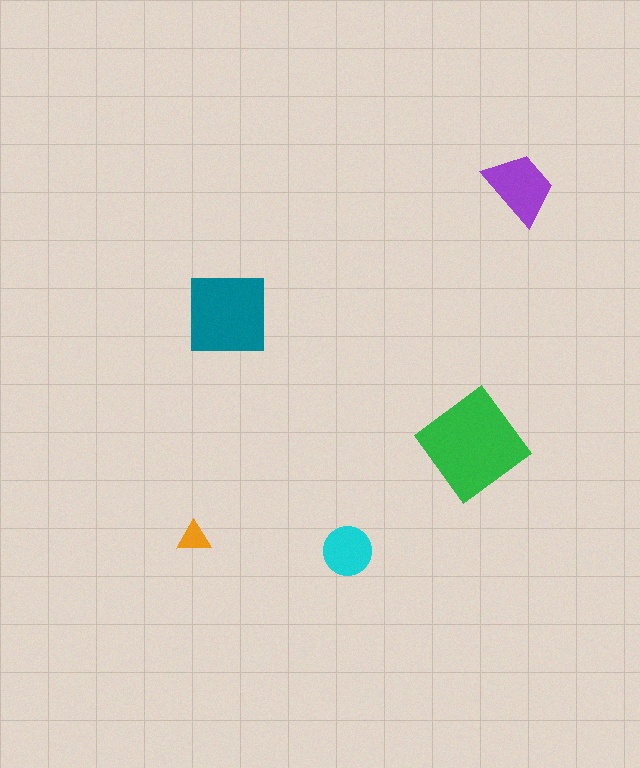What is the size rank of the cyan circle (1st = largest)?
4th.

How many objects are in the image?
There are 5 objects in the image.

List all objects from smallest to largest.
The orange triangle, the cyan circle, the purple trapezoid, the teal square, the green diamond.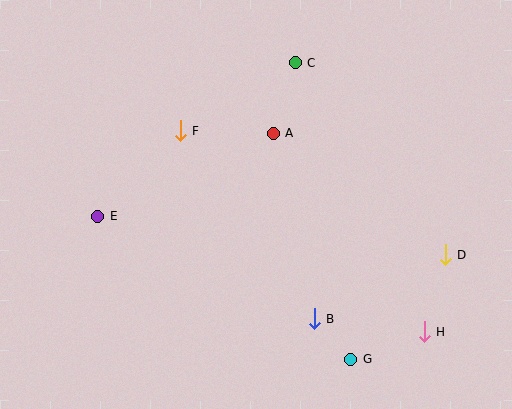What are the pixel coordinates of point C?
Point C is at (295, 63).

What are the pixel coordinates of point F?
Point F is at (180, 131).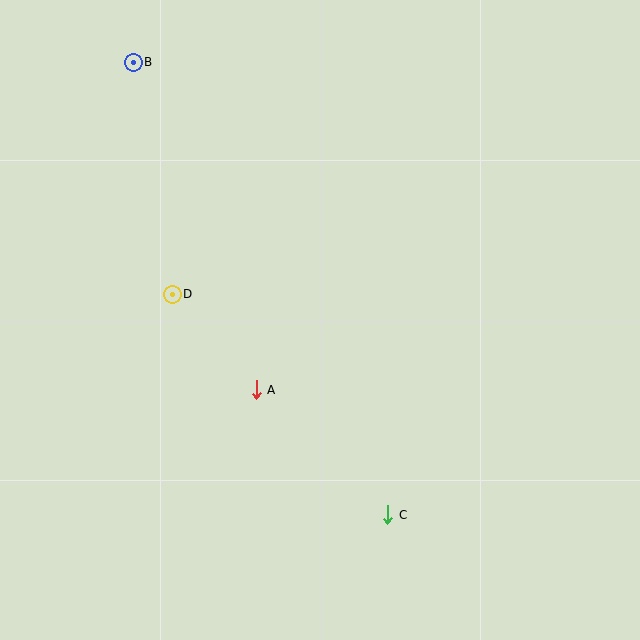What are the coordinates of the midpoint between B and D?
The midpoint between B and D is at (153, 178).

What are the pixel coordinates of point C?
Point C is at (388, 515).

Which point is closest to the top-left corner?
Point B is closest to the top-left corner.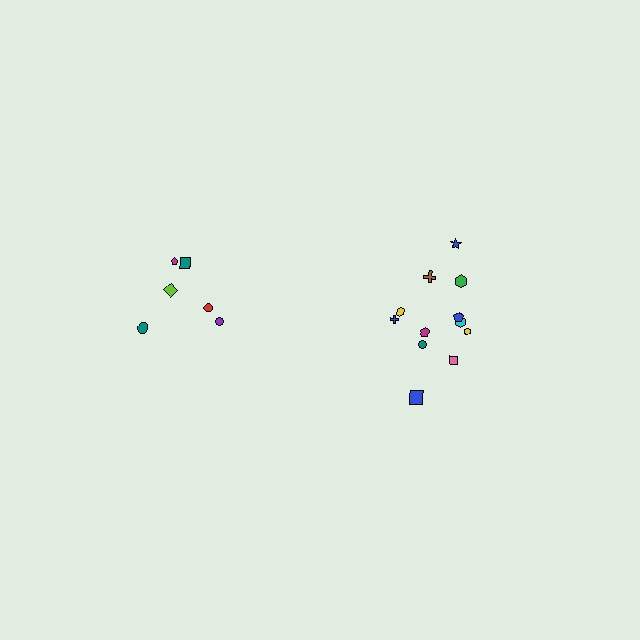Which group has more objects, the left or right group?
The right group.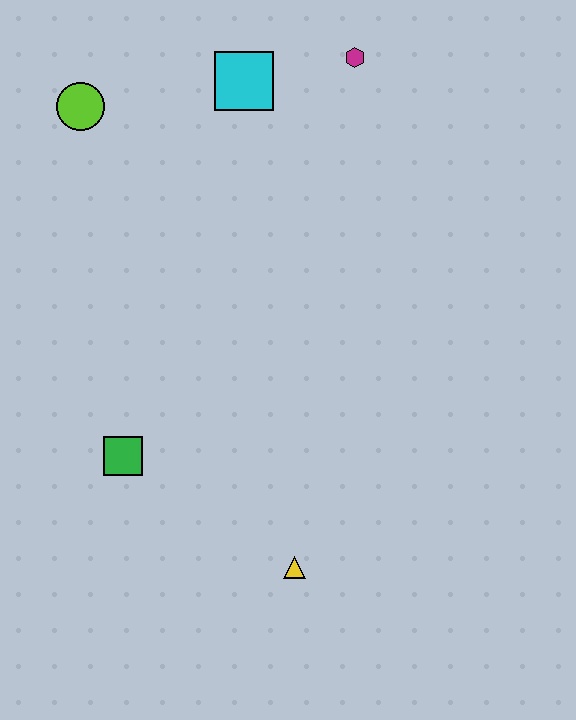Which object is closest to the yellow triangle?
The green square is closest to the yellow triangle.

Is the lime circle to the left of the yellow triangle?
Yes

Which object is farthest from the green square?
The magenta hexagon is farthest from the green square.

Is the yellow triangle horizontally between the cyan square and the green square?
No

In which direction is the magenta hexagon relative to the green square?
The magenta hexagon is above the green square.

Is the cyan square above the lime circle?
Yes